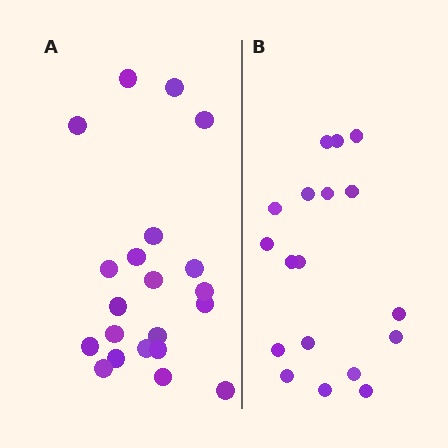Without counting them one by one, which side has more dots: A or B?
Region A (the left region) has more dots.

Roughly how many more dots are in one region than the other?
Region A has just a few more — roughly 2 or 3 more dots than region B.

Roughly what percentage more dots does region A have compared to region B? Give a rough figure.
About 15% more.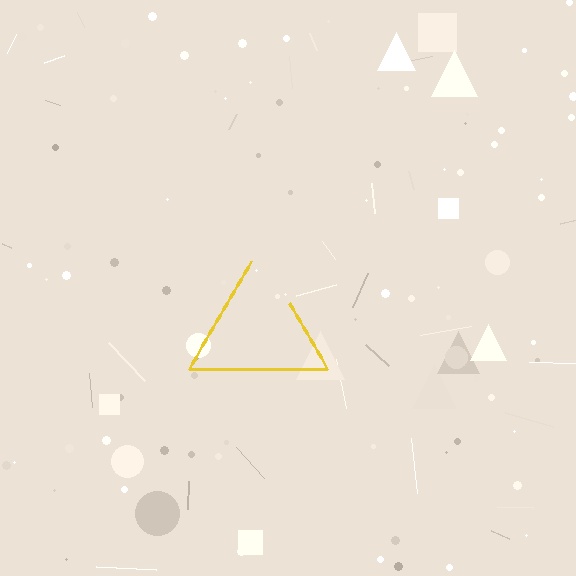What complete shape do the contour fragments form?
The contour fragments form a triangle.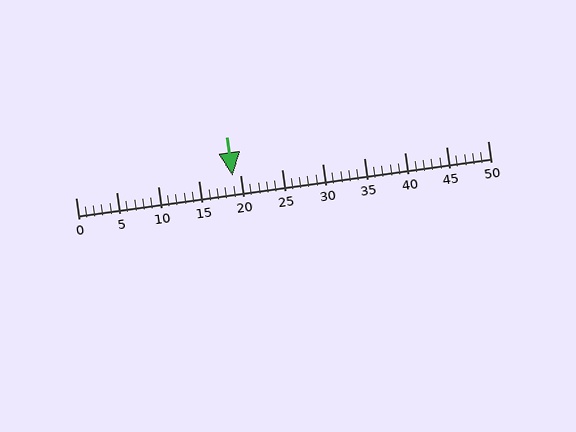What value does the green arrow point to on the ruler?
The green arrow points to approximately 19.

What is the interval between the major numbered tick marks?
The major tick marks are spaced 5 units apart.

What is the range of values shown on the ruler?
The ruler shows values from 0 to 50.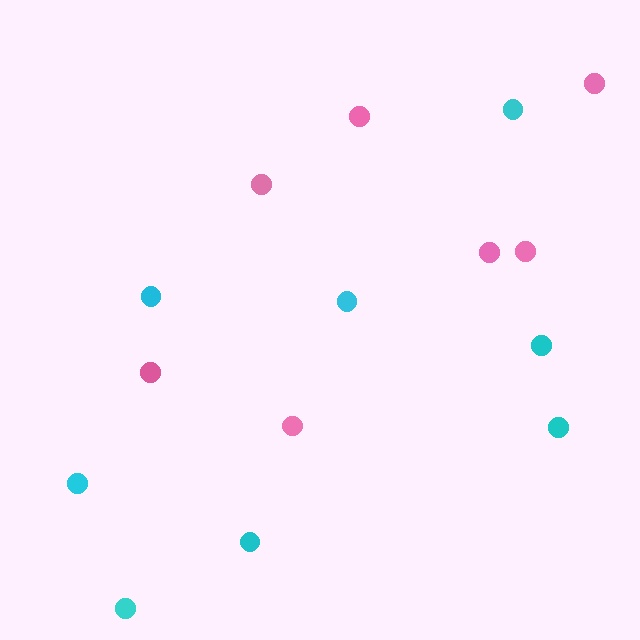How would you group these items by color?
There are 2 groups: one group of pink circles (7) and one group of cyan circles (8).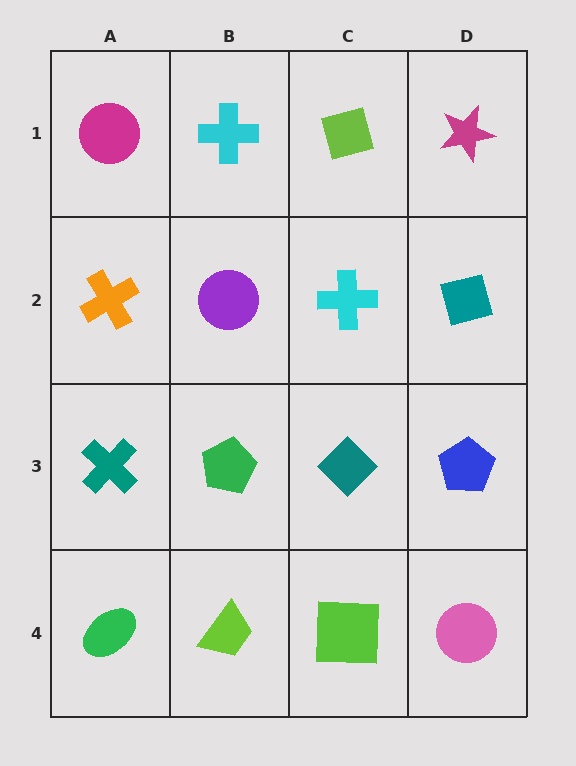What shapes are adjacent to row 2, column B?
A cyan cross (row 1, column B), a green pentagon (row 3, column B), an orange cross (row 2, column A), a cyan cross (row 2, column C).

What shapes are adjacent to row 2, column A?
A magenta circle (row 1, column A), a teal cross (row 3, column A), a purple circle (row 2, column B).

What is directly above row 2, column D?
A magenta star.